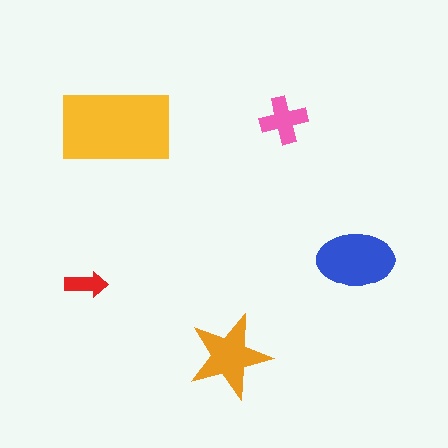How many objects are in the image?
There are 5 objects in the image.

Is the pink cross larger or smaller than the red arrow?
Larger.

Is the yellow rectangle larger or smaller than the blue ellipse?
Larger.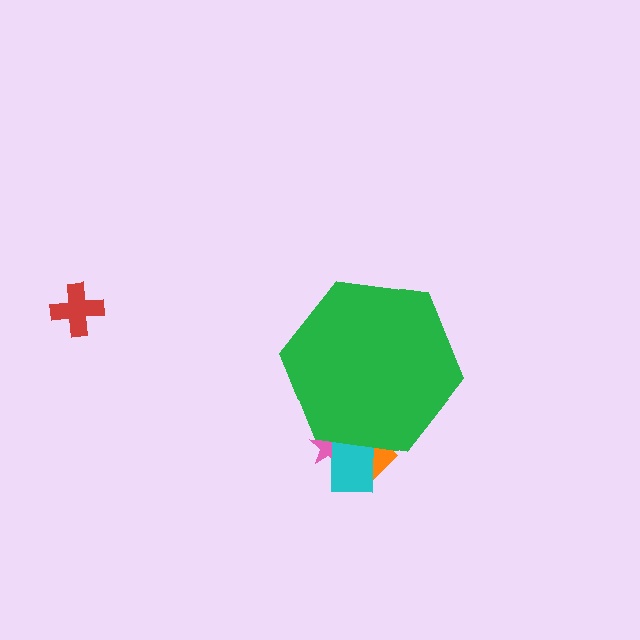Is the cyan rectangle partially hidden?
Yes, the cyan rectangle is partially hidden behind the green hexagon.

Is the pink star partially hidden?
Yes, the pink star is partially hidden behind the green hexagon.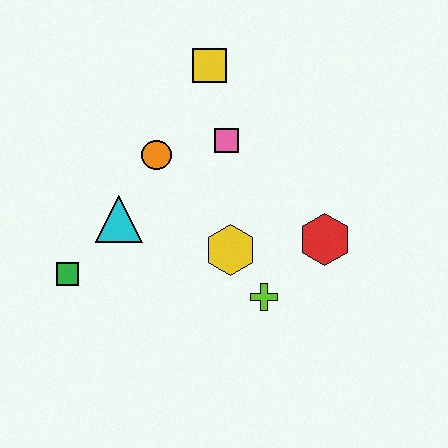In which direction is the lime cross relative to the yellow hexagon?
The lime cross is below the yellow hexagon.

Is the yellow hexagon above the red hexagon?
No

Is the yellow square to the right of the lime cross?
No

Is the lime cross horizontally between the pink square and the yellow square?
No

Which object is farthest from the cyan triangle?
The red hexagon is farthest from the cyan triangle.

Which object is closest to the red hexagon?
The lime cross is closest to the red hexagon.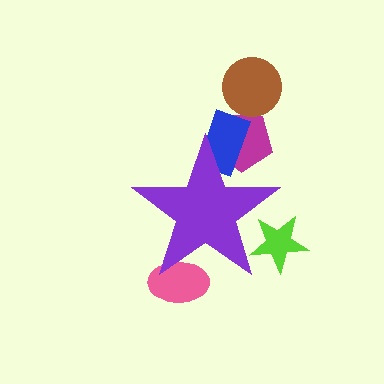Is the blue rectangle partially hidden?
Yes, the blue rectangle is partially hidden behind the purple star.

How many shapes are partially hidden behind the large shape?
4 shapes are partially hidden.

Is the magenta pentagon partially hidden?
Yes, the magenta pentagon is partially hidden behind the purple star.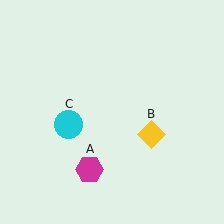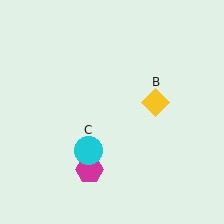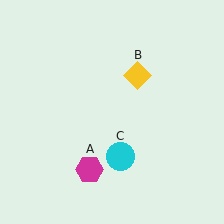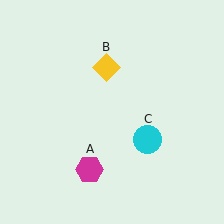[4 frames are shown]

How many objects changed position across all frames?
2 objects changed position: yellow diamond (object B), cyan circle (object C).